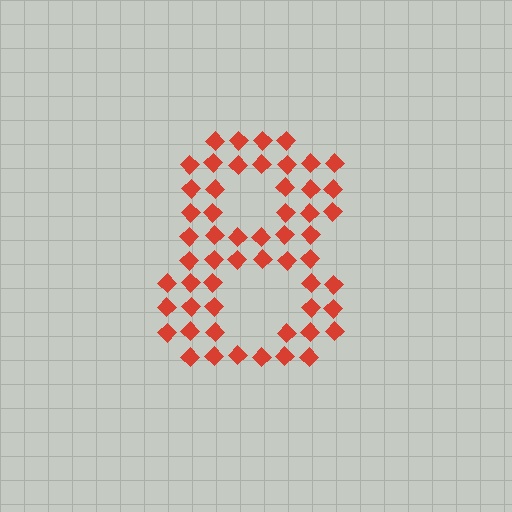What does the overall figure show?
The overall figure shows the digit 8.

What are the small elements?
The small elements are diamonds.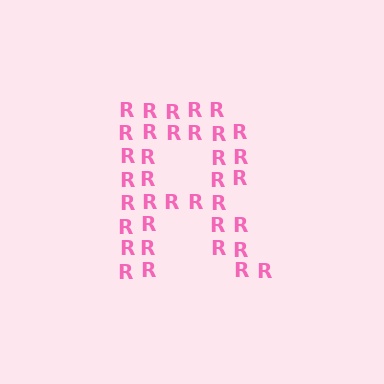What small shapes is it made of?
It is made of small letter R's.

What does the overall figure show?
The overall figure shows the letter R.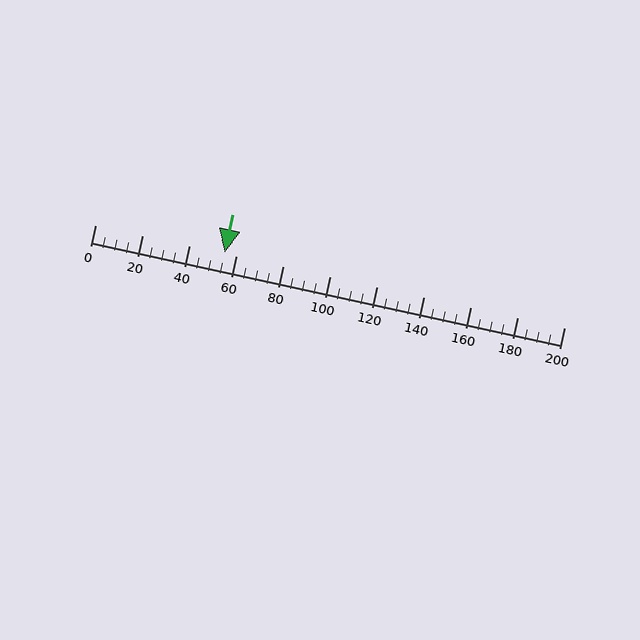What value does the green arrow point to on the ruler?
The green arrow points to approximately 55.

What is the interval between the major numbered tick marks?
The major tick marks are spaced 20 units apart.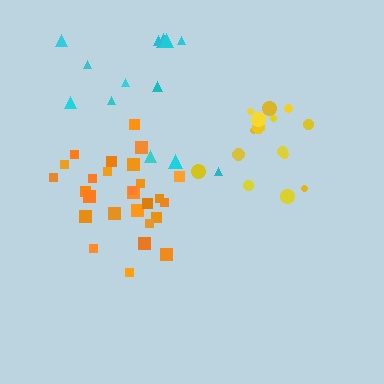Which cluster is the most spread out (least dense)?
Cyan.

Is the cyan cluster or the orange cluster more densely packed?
Orange.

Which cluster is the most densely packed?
Orange.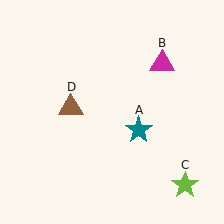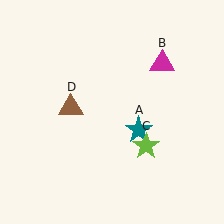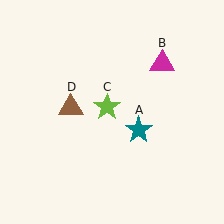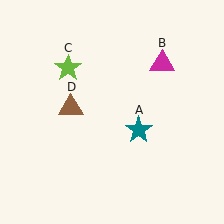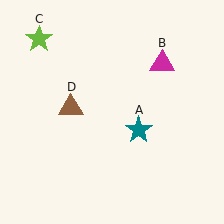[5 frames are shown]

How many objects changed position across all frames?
1 object changed position: lime star (object C).